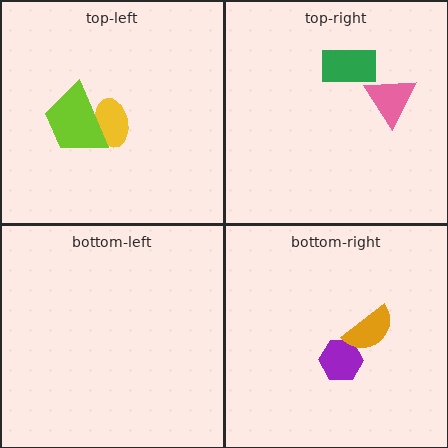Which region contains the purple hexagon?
The bottom-right region.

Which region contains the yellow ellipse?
The top-left region.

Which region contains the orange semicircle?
The bottom-right region.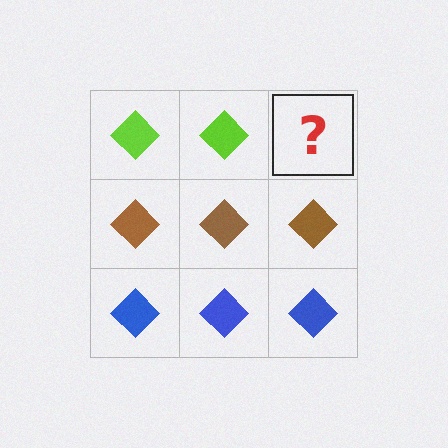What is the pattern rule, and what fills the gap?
The rule is that each row has a consistent color. The gap should be filled with a lime diamond.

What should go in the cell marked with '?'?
The missing cell should contain a lime diamond.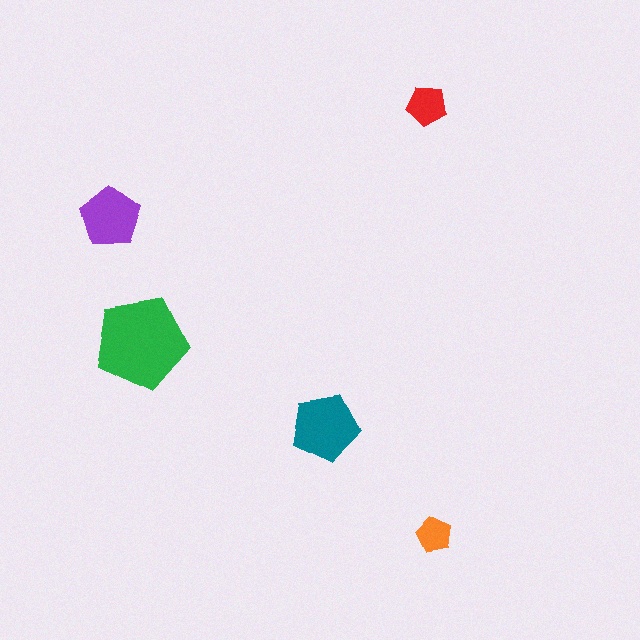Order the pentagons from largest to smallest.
the green one, the teal one, the purple one, the red one, the orange one.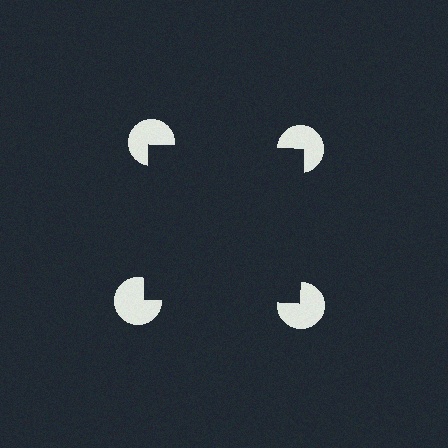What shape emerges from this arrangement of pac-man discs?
An illusory square — its edges are inferred from the aligned wedge cuts in the pac-man discs, not physically drawn.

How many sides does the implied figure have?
4 sides.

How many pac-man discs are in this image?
There are 4 — one at each vertex of the illusory square.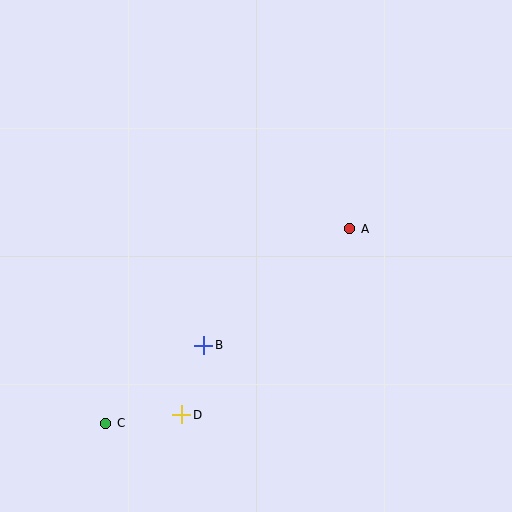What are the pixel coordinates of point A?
Point A is at (350, 229).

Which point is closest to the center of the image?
Point A at (350, 229) is closest to the center.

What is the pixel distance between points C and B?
The distance between C and B is 125 pixels.